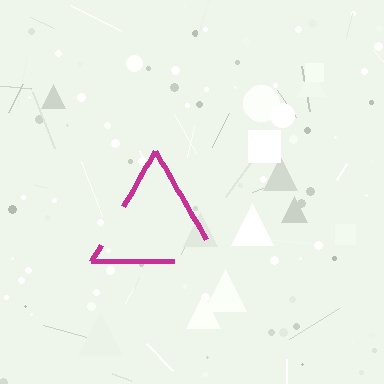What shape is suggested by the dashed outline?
The dashed outline suggests a triangle.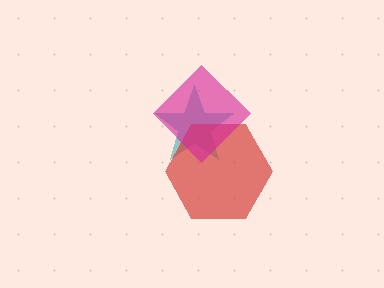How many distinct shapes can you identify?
There are 3 distinct shapes: a teal star, a red hexagon, a magenta diamond.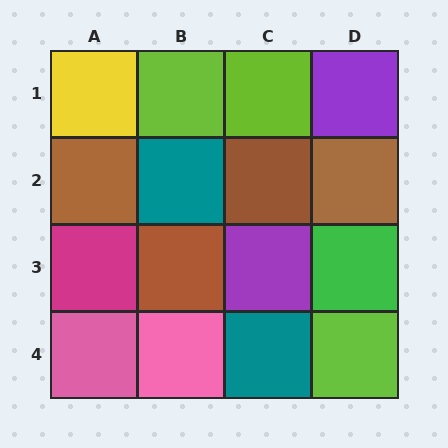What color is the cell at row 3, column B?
Brown.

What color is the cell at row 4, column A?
Pink.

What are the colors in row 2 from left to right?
Brown, teal, brown, brown.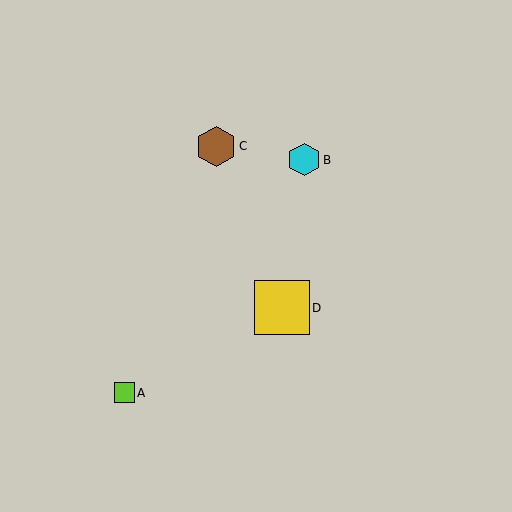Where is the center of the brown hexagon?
The center of the brown hexagon is at (216, 146).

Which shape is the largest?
The yellow square (labeled D) is the largest.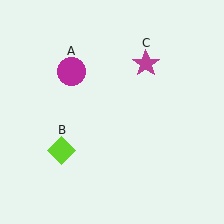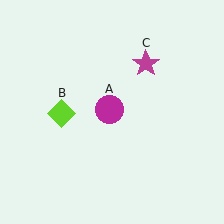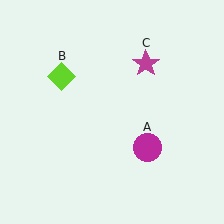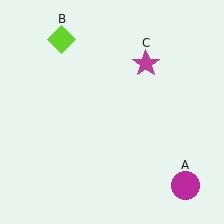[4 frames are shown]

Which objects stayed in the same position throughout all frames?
Magenta star (object C) remained stationary.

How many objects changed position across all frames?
2 objects changed position: magenta circle (object A), lime diamond (object B).